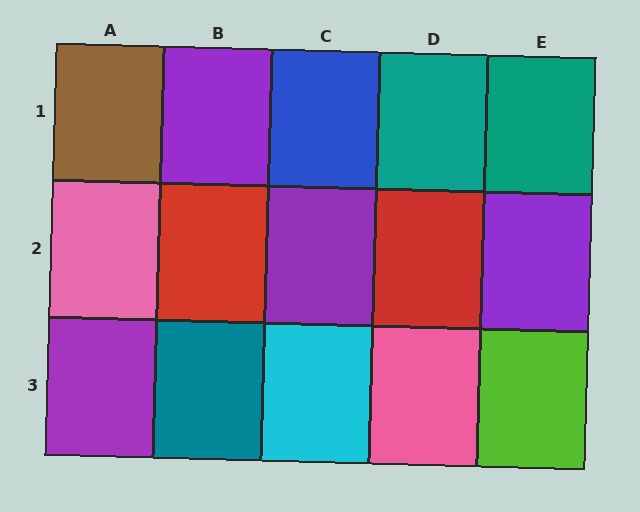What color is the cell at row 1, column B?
Purple.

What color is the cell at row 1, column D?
Teal.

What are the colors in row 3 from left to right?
Purple, teal, cyan, pink, lime.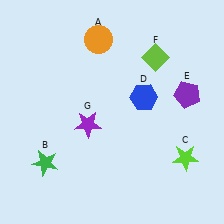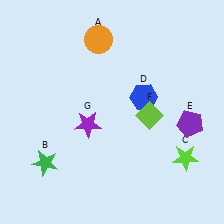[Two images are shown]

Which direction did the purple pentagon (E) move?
The purple pentagon (E) moved down.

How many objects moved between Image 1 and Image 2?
2 objects moved between the two images.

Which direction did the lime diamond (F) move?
The lime diamond (F) moved down.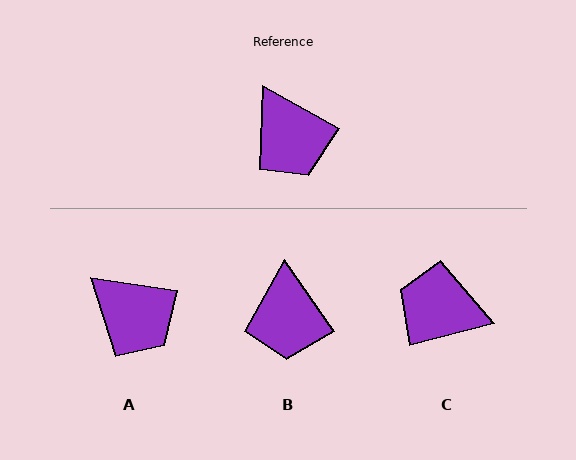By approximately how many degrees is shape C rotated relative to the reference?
Approximately 137 degrees clockwise.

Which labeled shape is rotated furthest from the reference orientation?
C, about 137 degrees away.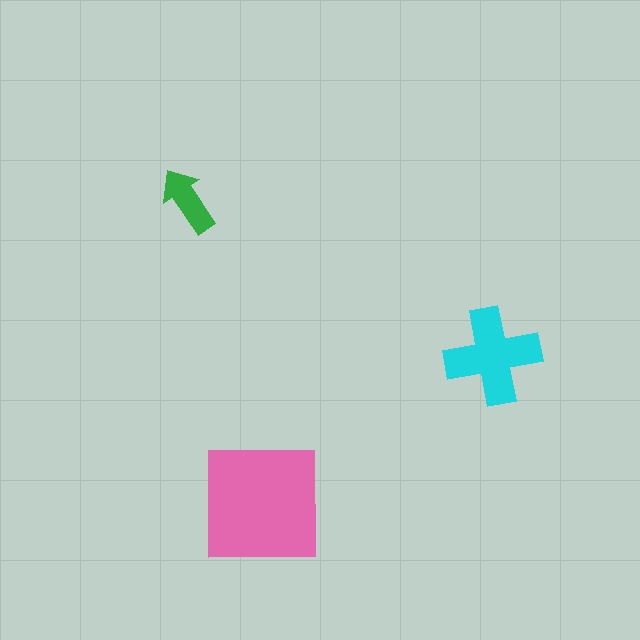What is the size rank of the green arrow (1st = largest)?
3rd.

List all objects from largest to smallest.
The pink square, the cyan cross, the green arrow.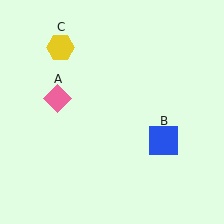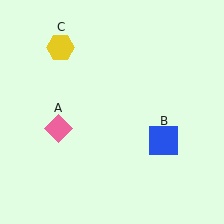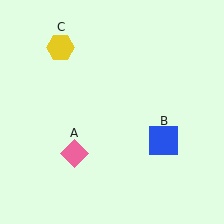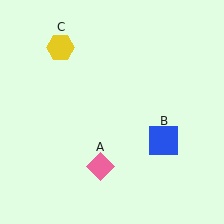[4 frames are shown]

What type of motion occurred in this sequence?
The pink diamond (object A) rotated counterclockwise around the center of the scene.